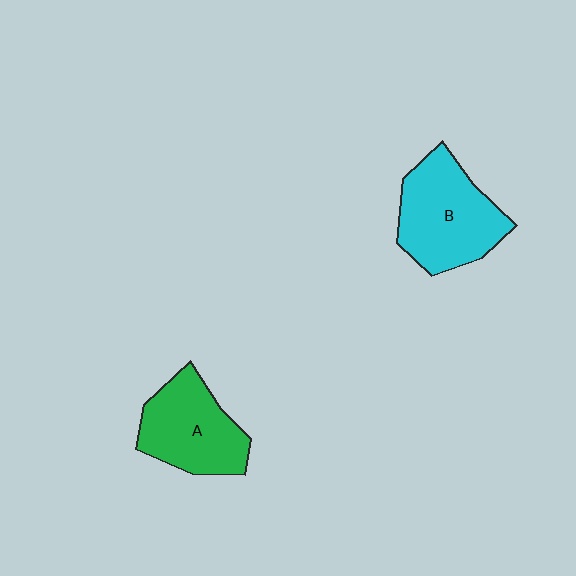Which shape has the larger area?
Shape B (cyan).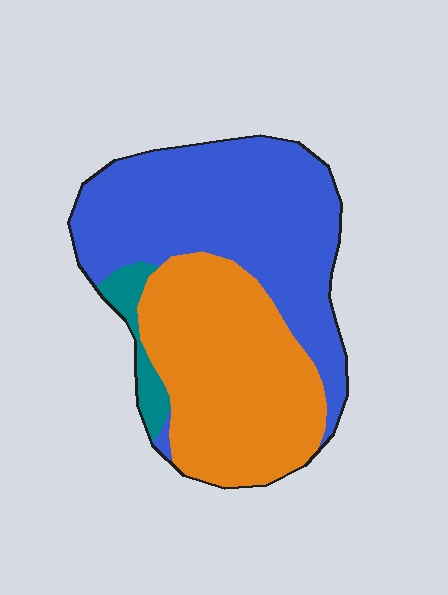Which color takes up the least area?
Teal, at roughly 5%.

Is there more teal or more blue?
Blue.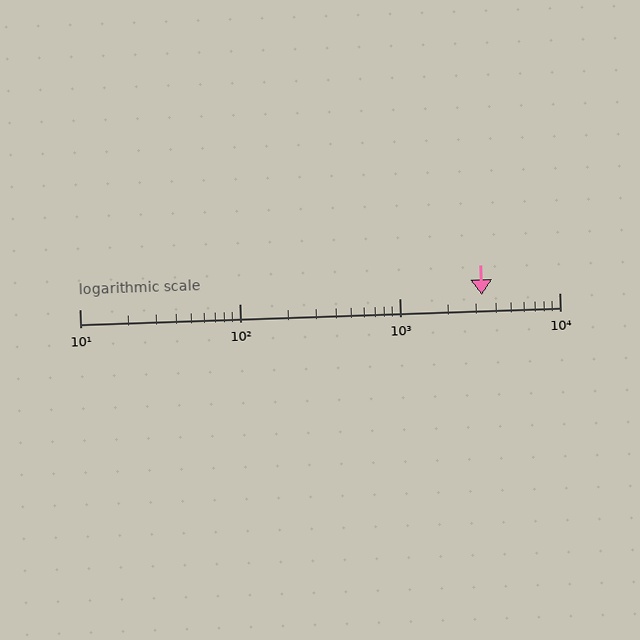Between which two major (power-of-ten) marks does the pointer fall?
The pointer is between 1000 and 10000.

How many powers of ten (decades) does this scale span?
The scale spans 3 decades, from 10 to 10000.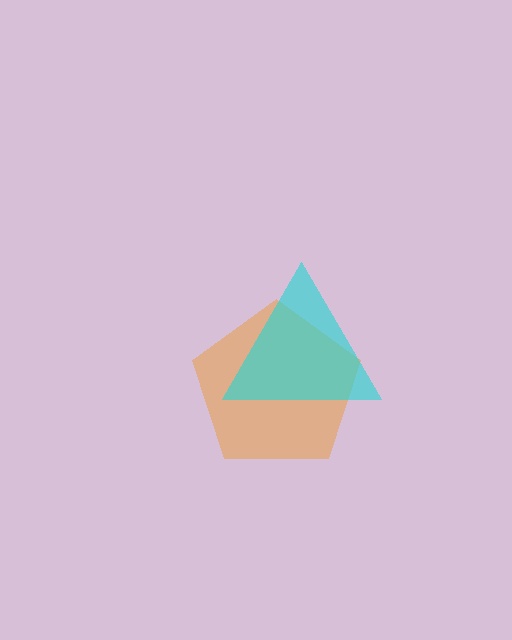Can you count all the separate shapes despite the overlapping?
Yes, there are 2 separate shapes.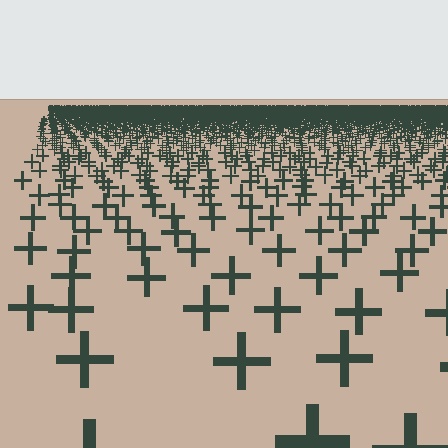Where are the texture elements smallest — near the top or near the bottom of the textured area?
Near the top.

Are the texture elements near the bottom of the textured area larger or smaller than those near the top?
Larger. Near the bottom, elements are closer to the viewer and appear at a bigger on-screen size.